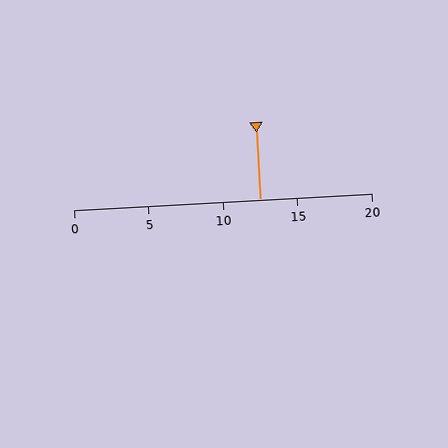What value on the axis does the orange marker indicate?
The marker indicates approximately 12.5.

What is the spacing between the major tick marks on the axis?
The major ticks are spaced 5 apart.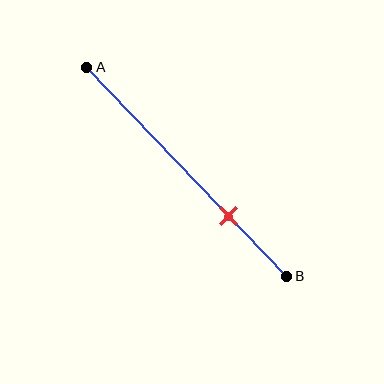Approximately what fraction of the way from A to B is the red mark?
The red mark is approximately 70% of the way from A to B.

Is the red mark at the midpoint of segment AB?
No, the mark is at about 70% from A, not at the 50% midpoint.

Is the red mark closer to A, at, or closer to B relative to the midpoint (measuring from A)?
The red mark is closer to point B than the midpoint of segment AB.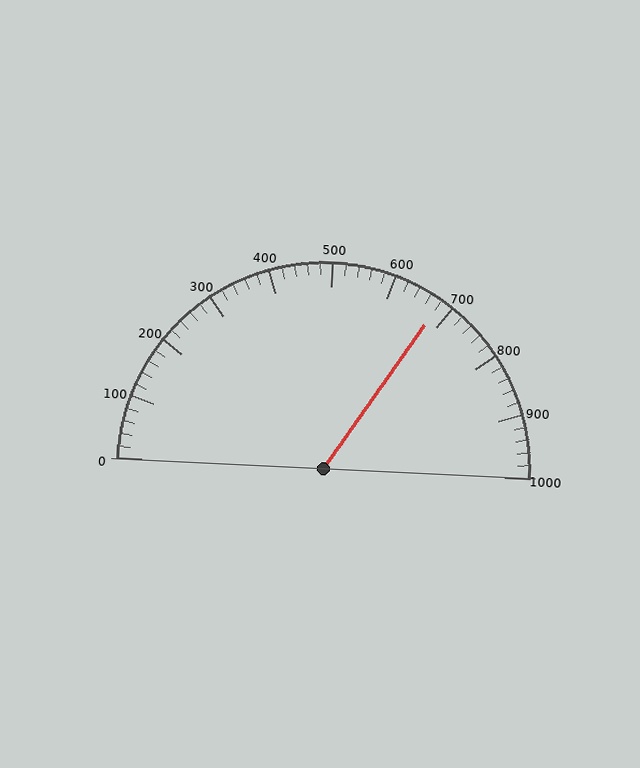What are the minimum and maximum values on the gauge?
The gauge ranges from 0 to 1000.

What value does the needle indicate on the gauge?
The needle indicates approximately 680.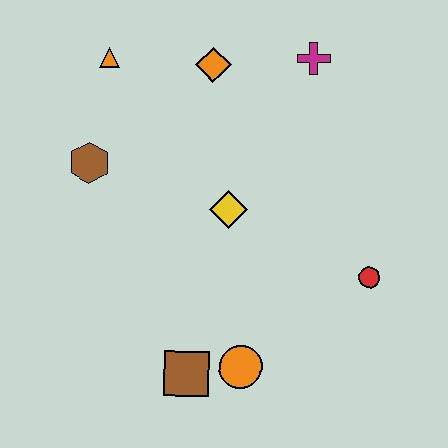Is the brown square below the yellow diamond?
Yes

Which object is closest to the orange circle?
The brown square is closest to the orange circle.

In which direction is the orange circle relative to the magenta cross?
The orange circle is below the magenta cross.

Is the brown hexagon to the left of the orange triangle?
Yes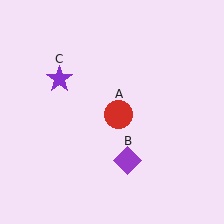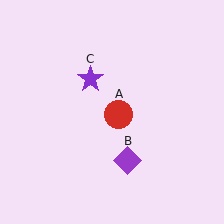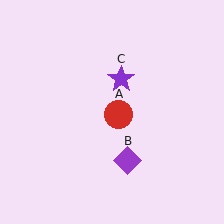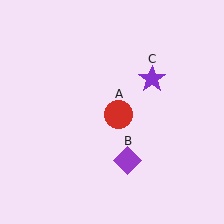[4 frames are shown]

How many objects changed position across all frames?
1 object changed position: purple star (object C).